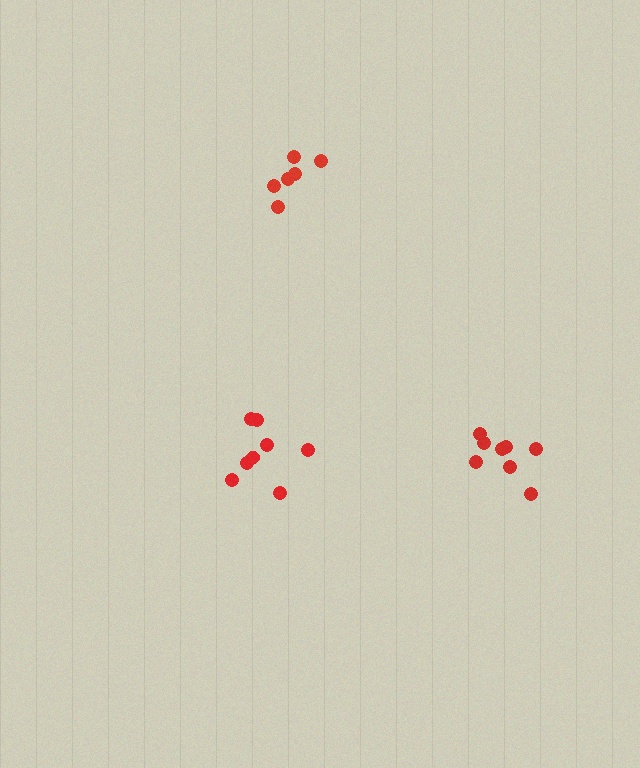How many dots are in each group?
Group 1: 8 dots, Group 2: 6 dots, Group 3: 8 dots (22 total).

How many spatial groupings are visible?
There are 3 spatial groupings.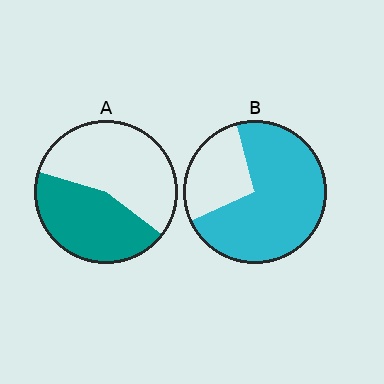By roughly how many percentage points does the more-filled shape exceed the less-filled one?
By roughly 30 percentage points (B over A).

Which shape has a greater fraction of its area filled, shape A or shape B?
Shape B.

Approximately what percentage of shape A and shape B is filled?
A is approximately 45% and B is approximately 75%.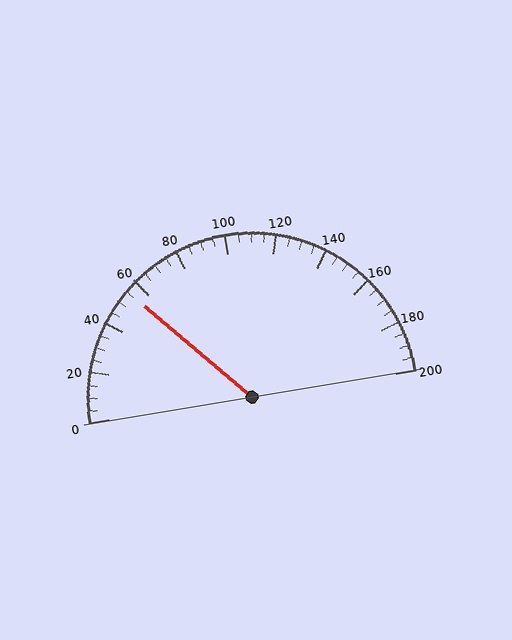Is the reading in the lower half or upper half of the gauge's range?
The reading is in the lower half of the range (0 to 200).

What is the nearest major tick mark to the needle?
The nearest major tick mark is 60.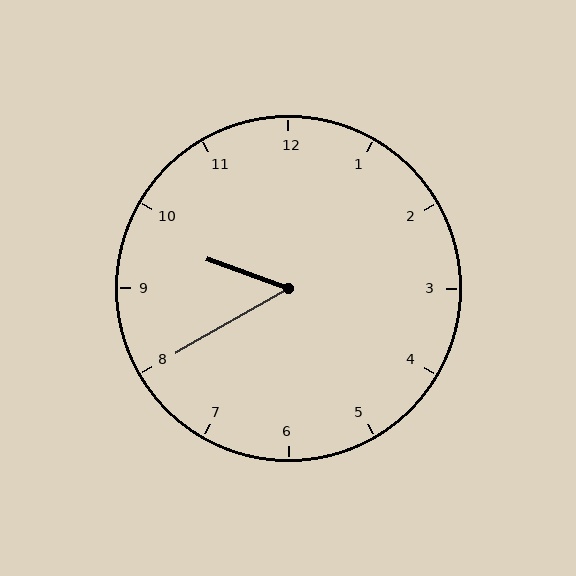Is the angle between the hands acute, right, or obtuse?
It is acute.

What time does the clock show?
9:40.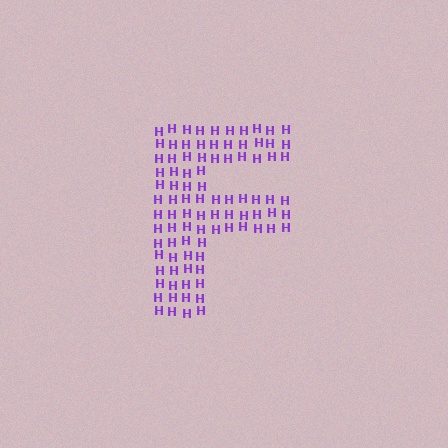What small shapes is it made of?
It is made of small letter H's.